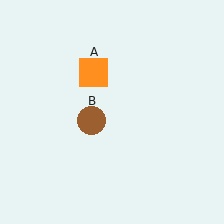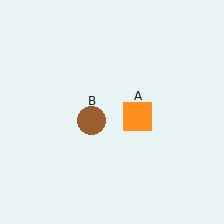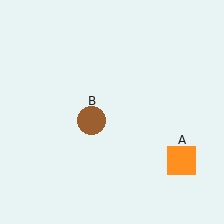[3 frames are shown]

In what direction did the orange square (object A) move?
The orange square (object A) moved down and to the right.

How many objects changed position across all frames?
1 object changed position: orange square (object A).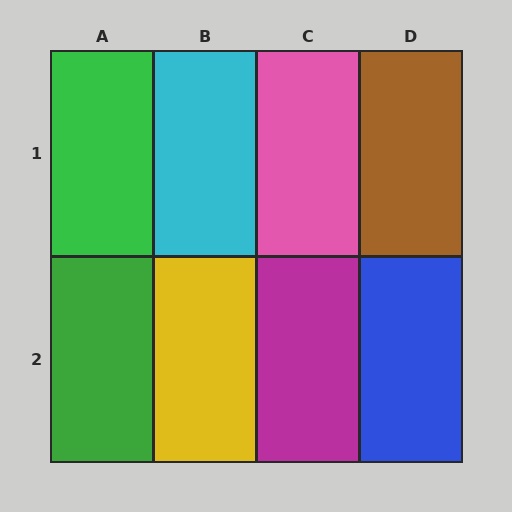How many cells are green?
2 cells are green.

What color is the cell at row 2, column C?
Magenta.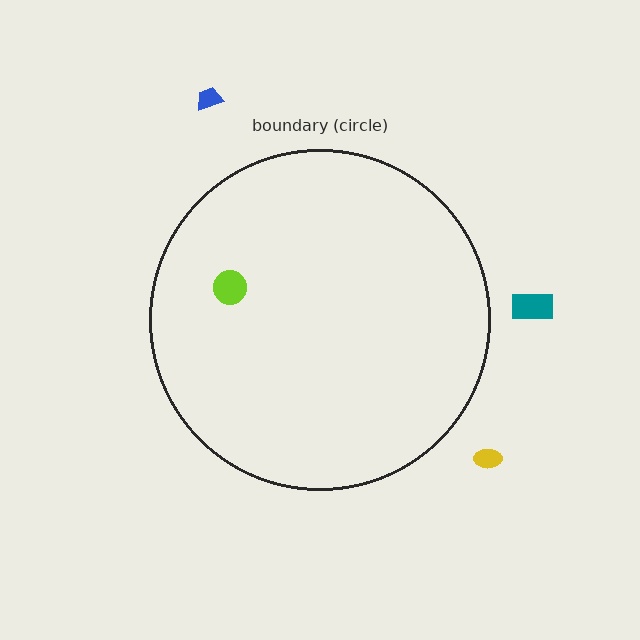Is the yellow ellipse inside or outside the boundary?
Outside.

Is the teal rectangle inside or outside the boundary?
Outside.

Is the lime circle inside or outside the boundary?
Inside.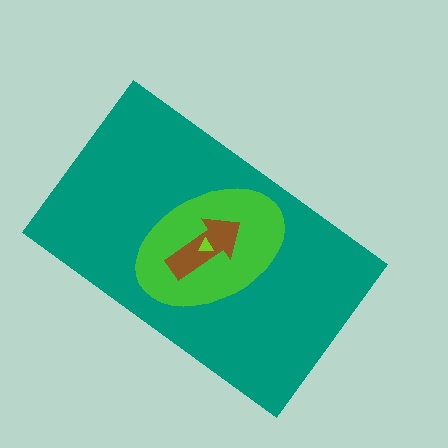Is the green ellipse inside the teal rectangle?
Yes.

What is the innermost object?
The lime triangle.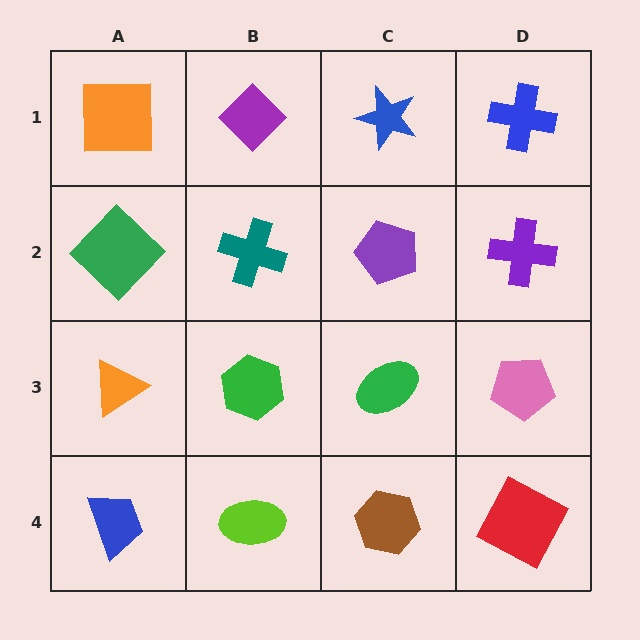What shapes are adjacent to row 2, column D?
A blue cross (row 1, column D), a pink pentagon (row 3, column D), a purple pentagon (row 2, column C).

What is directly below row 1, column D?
A purple cross.